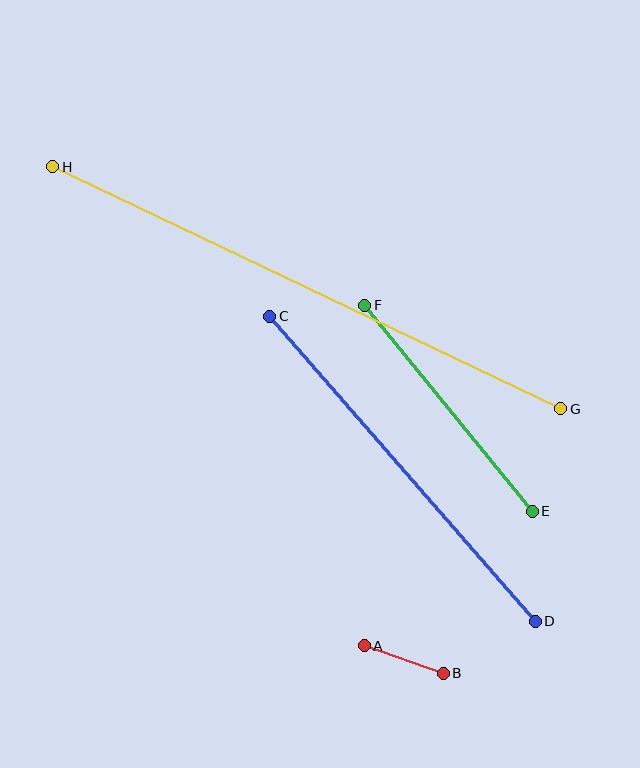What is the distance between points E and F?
The distance is approximately 266 pixels.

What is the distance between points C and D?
The distance is approximately 404 pixels.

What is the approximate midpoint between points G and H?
The midpoint is at approximately (307, 288) pixels.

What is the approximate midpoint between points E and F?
The midpoint is at approximately (449, 408) pixels.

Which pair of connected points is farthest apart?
Points G and H are farthest apart.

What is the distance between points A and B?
The distance is approximately 84 pixels.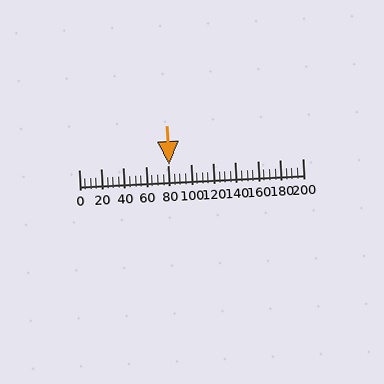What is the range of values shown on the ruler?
The ruler shows values from 0 to 200.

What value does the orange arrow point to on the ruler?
The orange arrow points to approximately 81.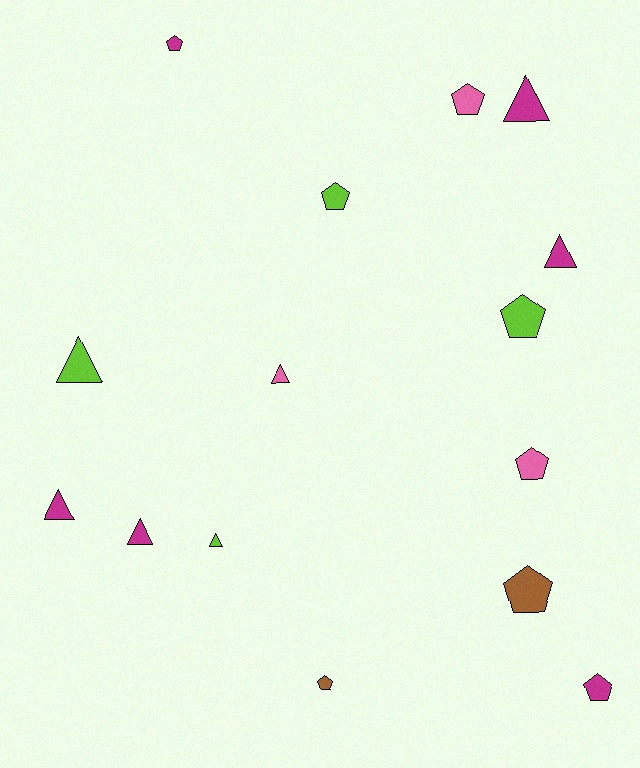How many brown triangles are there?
There are no brown triangles.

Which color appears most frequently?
Magenta, with 6 objects.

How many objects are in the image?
There are 15 objects.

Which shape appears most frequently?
Pentagon, with 8 objects.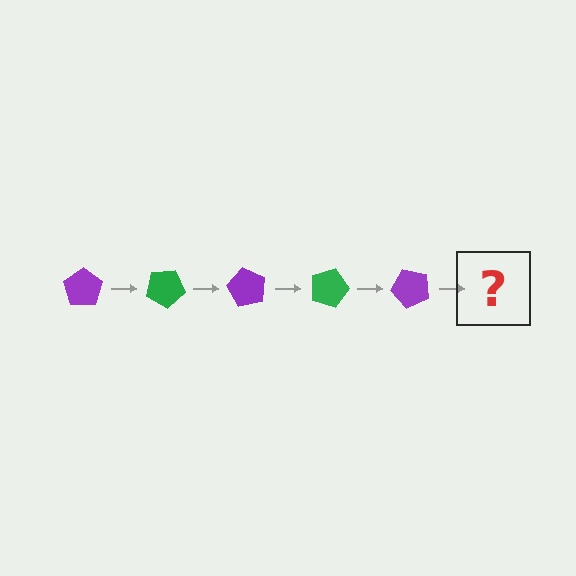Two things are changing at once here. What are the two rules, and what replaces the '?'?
The two rules are that it rotates 30 degrees each step and the color cycles through purple and green. The '?' should be a green pentagon, rotated 150 degrees from the start.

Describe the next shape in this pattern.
It should be a green pentagon, rotated 150 degrees from the start.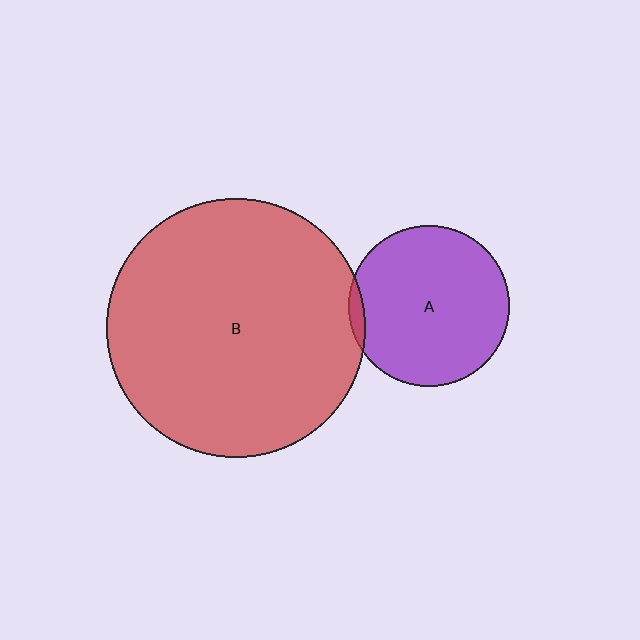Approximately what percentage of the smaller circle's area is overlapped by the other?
Approximately 5%.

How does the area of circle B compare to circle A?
Approximately 2.6 times.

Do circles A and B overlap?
Yes.